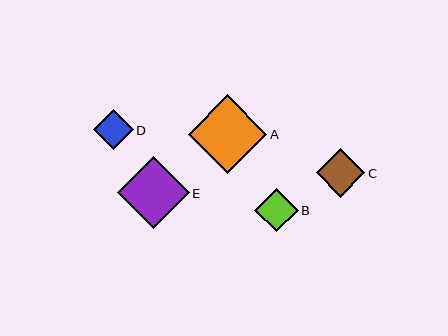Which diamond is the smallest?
Diamond D is the smallest with a size of approximately 40 pixels.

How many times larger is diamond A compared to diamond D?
Diamond A is approximately 2.0 times the size of diamond D.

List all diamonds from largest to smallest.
From largest to smallest: A, E, C, B, D.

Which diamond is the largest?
Diamond A is the largest with a size of approximately 79 pixels.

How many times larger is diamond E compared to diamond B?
Diamond E is approximately 1.6 times the size of diamond B.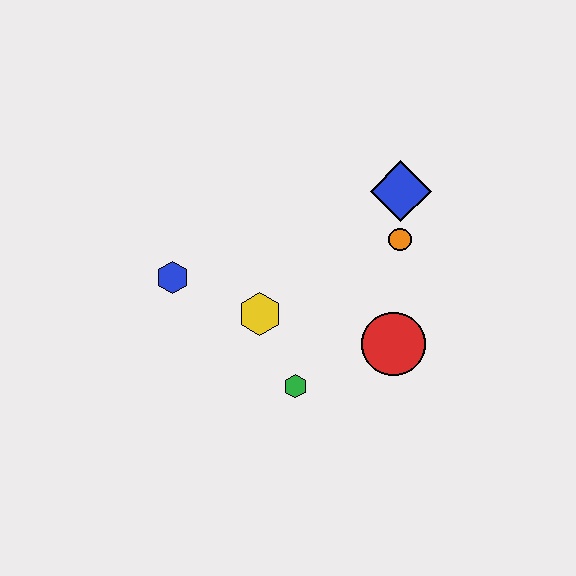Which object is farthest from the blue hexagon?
The blue diamond is farthest from the blue hexagon.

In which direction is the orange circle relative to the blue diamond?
The orange circle is below the blue diamond.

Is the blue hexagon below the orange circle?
Yes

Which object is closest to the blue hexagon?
The yellow hexagon is closest to the blue hexagon.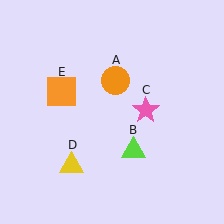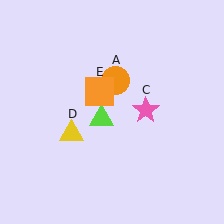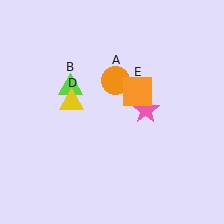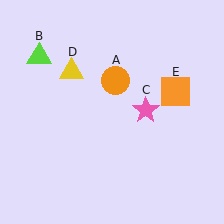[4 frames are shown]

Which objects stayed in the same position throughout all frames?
Orange circle (object A) and pink star (object C) remained stationary.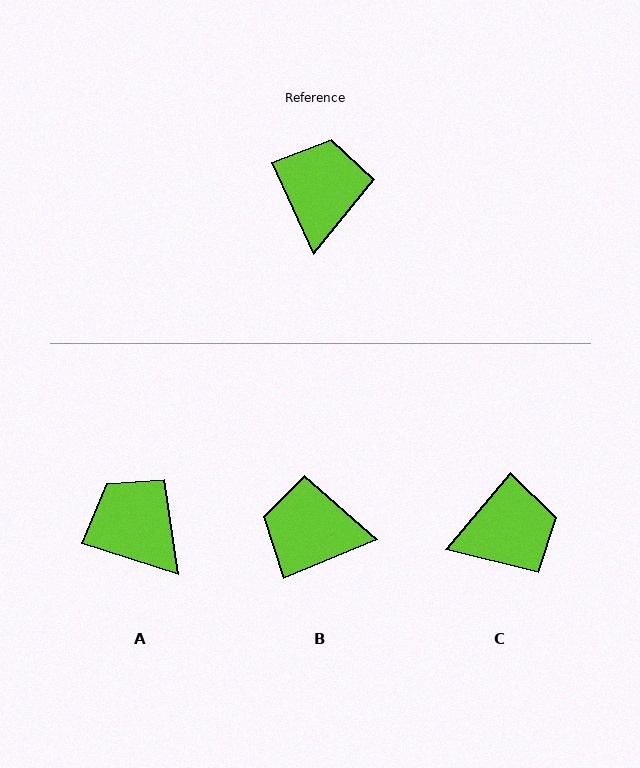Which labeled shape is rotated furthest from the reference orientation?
B, about 88 degrees away.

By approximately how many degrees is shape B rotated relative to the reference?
Approximately 88 degrees counter-clockwise.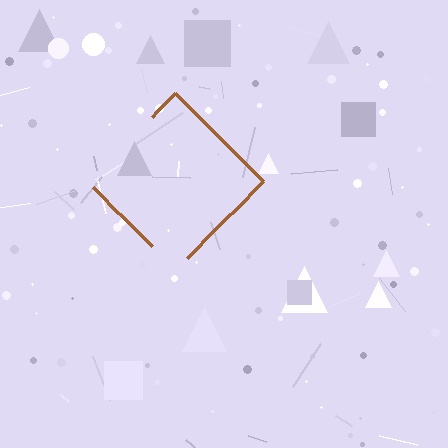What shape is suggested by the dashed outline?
The dashed outline suggests a diamond.